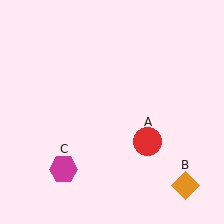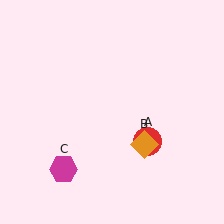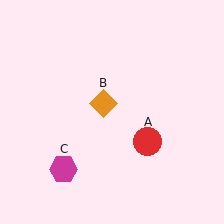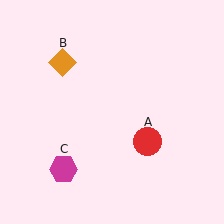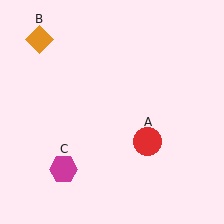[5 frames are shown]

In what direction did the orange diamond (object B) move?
The orange diamond (object B) moved up and to the left.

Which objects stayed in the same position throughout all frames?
Red circle (object A) and magenta hexagon (object C) remained stationary.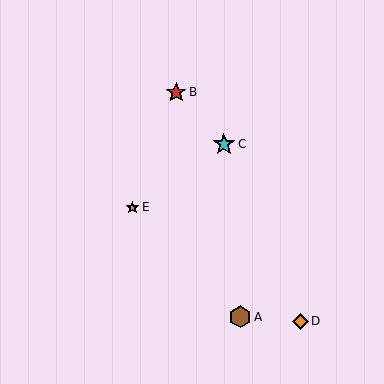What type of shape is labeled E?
Shape E is an orange star.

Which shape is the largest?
The brown hexagon (labeled A) is the largest.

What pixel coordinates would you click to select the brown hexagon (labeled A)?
Click at (240, 317) to select the brown hexagon A.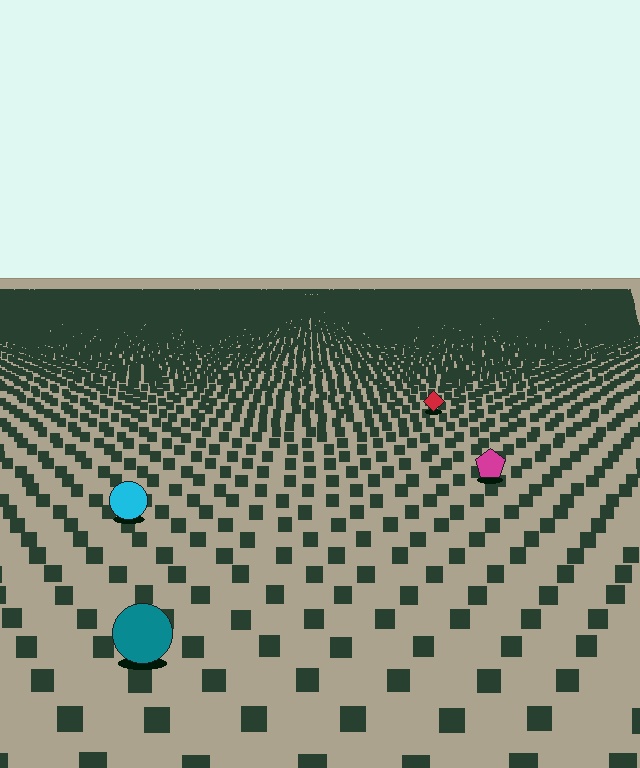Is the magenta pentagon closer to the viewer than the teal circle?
No. The teal circle is closer — you can tell from the texture gradient: the ground texture is coarser near it.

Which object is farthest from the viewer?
The red diamond is farthest from the viewer. It appears smaller and the ground texture around it is denser.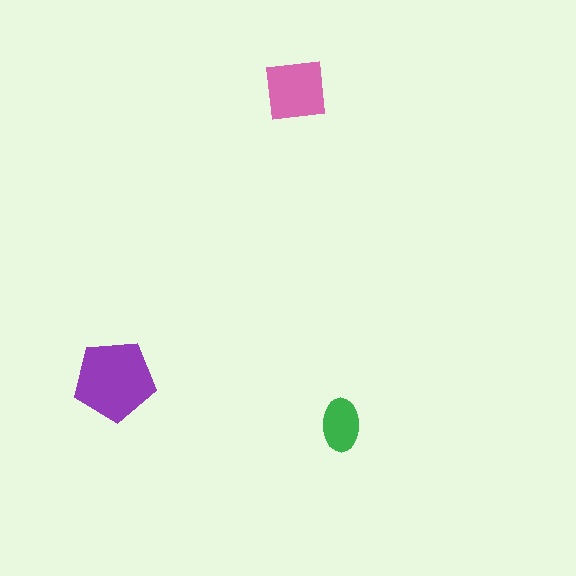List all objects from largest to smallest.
The purple pentagon, the pink square, the green ellipse.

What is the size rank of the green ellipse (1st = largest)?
3rd.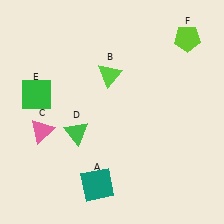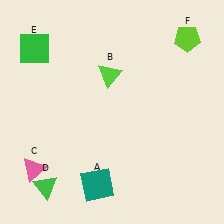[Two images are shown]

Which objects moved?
The objects that moved are: the pink triangle (C), the green triangle (D), the green square (E).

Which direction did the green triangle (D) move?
The green triangle (D) moved down.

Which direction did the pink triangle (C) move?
The pink triangle (C) moved down.